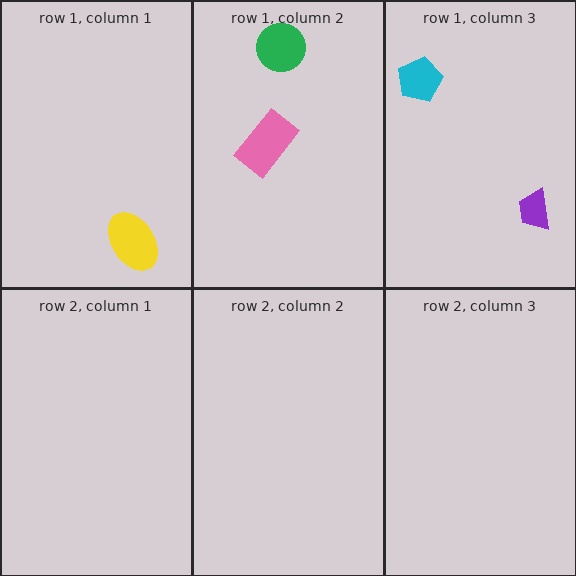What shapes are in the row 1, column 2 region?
The green circle, the pink rectangle.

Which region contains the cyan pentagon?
The row 1, column 3 region.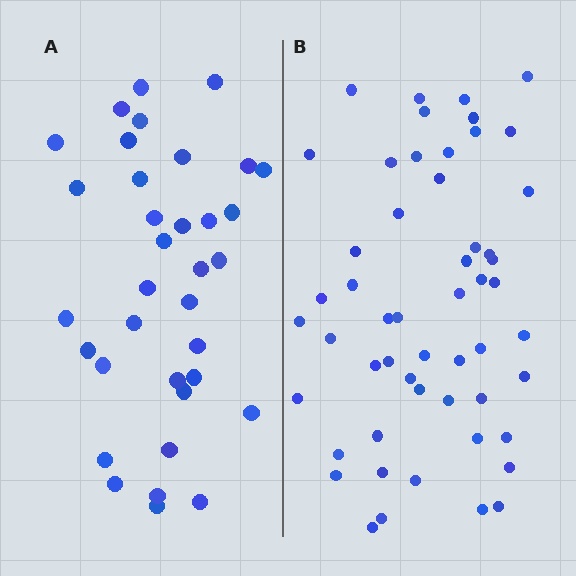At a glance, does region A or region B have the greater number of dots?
Region B (the right region) has more dots.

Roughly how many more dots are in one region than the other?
Region B has approximately 20 more dots than region A.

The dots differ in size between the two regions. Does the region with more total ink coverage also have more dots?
No. Region A has more total ink coverage because its dots are larger, but region B actually contains more individual dots. Total area can be misleading — the number of items is what matters here.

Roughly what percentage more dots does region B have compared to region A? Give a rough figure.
About 50% more.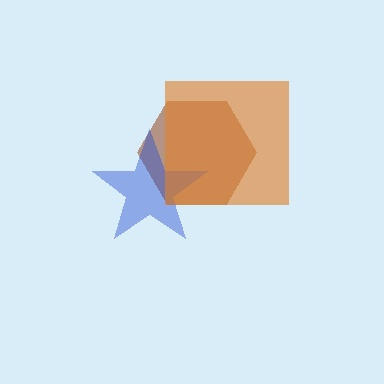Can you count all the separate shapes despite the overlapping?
Yes, there are 3 separate shapes.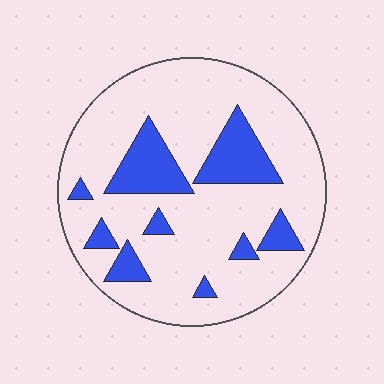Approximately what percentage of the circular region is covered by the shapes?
Approximately 20%.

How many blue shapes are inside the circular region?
9.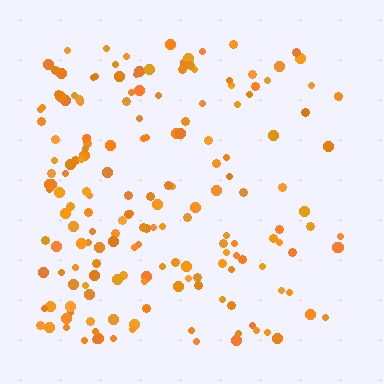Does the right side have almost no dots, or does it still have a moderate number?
Still a moderate number, just noticeably fewer than the left.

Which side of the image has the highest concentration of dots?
The left.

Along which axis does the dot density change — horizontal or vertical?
Horizontal.